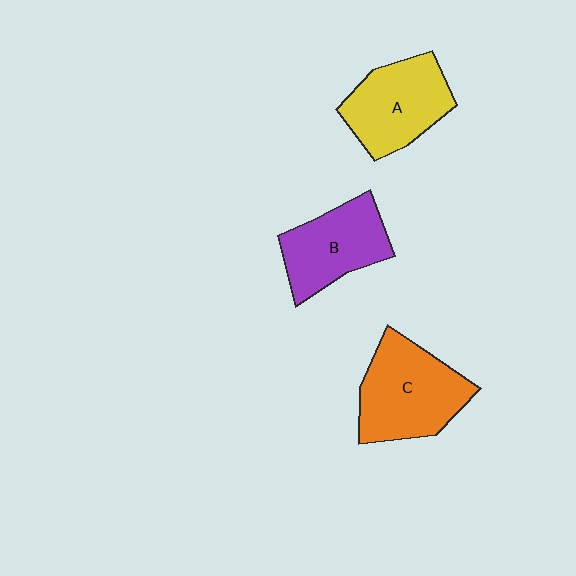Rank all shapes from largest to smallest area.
From largest to smallest: C (orange), A (yellow), B (purple).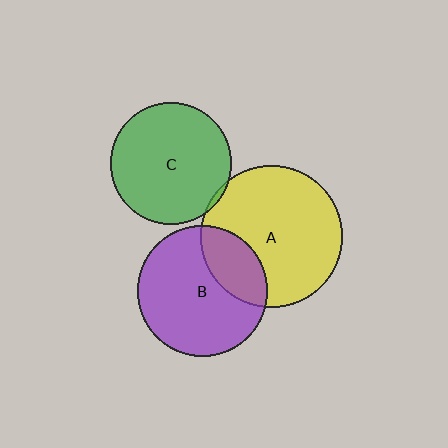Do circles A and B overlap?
Yes.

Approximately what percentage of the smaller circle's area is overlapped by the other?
Approximately 25%.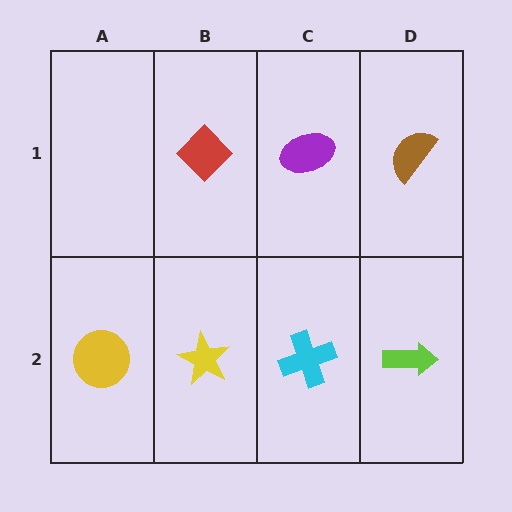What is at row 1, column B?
A red diamond.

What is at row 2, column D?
A lime arrow.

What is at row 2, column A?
A yellow circle.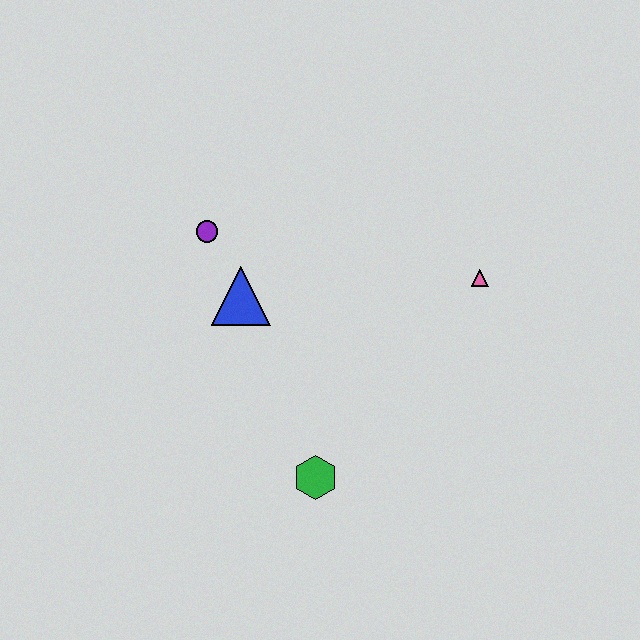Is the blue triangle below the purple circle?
Yes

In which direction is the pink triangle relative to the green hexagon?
The pink triangle is above the green hexagon.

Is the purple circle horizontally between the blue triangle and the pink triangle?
No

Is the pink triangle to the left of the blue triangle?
No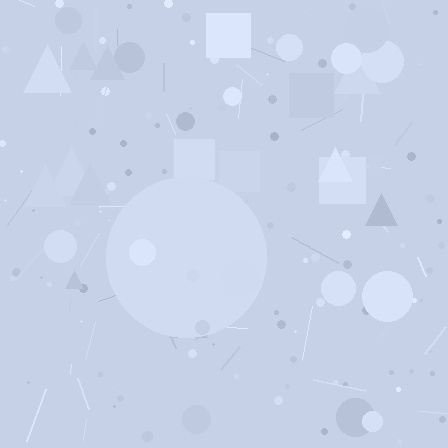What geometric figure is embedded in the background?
A circle is embedded in the background.